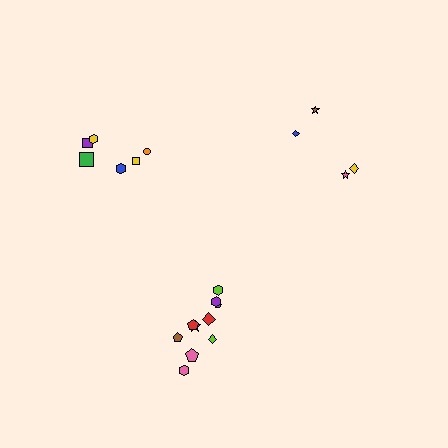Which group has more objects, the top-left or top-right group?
The top-left group.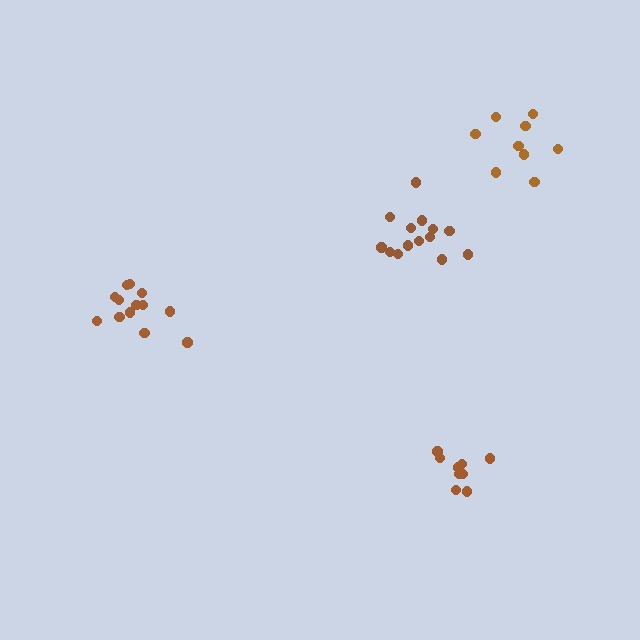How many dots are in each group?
Group 1: 13 dots, Group 2: 9 dots, Group 3: 9 dots, Group 4: 14 dots (45 total).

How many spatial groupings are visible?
There are 4 spatial groupings.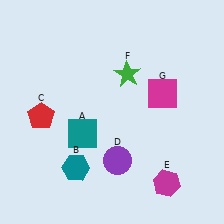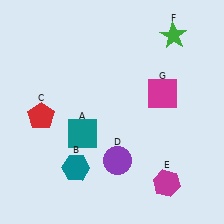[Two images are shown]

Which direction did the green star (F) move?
The green star (F) moved right.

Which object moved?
The green star (F) moved right.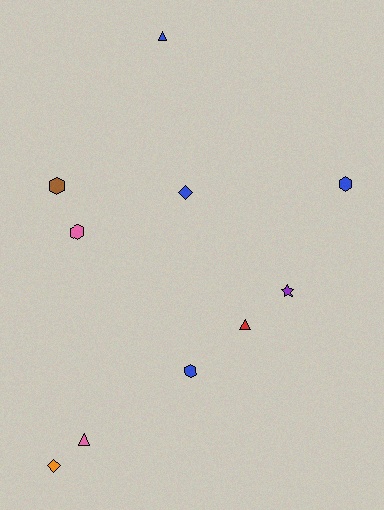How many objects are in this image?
There are 10 objects.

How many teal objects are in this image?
There are no teal objects.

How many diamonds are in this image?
There are 2 diamonds.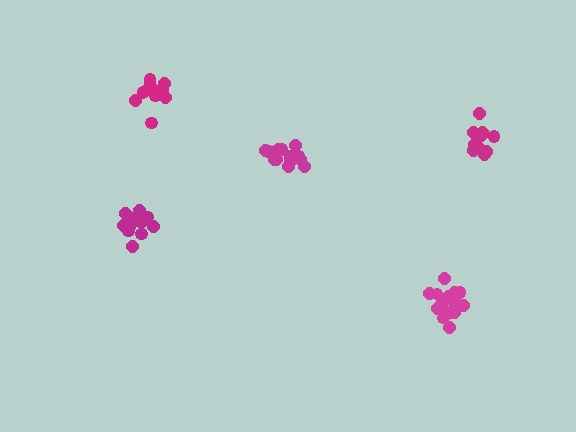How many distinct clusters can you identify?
There are 5 distinct clusters.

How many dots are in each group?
Group 1: 15 dots, Group 2: 11 dots, Group 3: 14 dots, Group 4: 12 dots, Group 5: 11 dots (63 total).